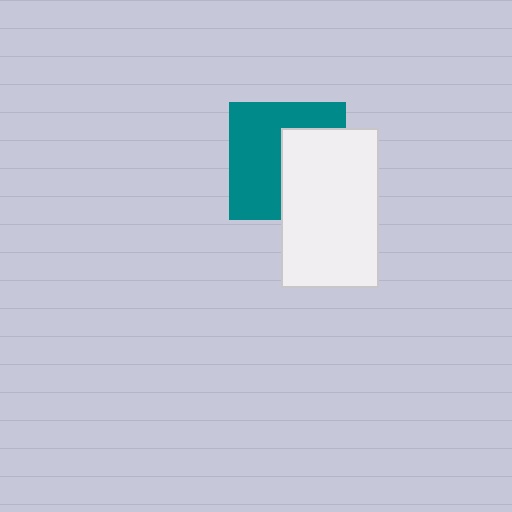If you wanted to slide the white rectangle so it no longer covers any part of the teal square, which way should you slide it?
Slide it right — that is the most direct way to separate the two shapes.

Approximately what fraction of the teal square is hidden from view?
Roughly 43% of the teal square is hidden behind the white rectangle.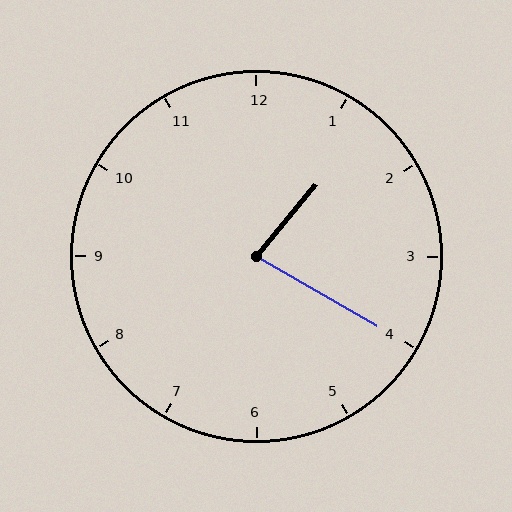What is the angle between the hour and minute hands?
Approximately 80 degrees.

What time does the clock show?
1:20.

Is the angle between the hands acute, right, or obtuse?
It is acute.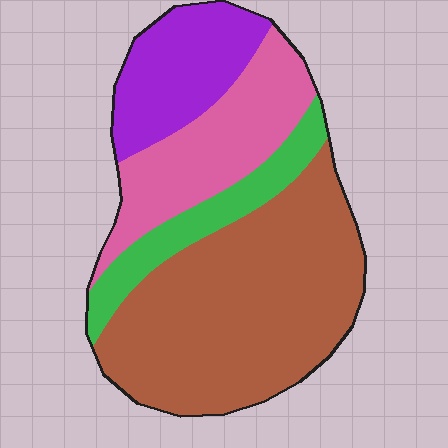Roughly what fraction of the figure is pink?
Pink takes up between a sixth and a third of the figure.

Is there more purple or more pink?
Pink.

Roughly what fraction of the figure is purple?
Purple takes up about one sixth (1/6) of the figure.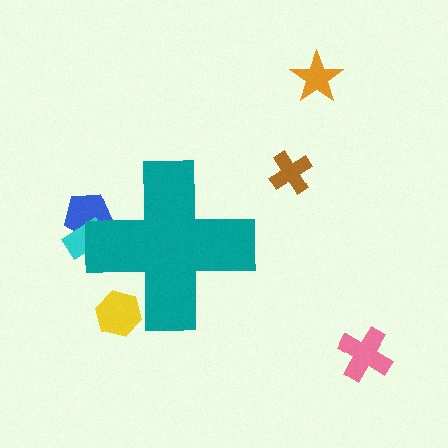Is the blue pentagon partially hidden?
Yes, the blue pentagon is partially hidden behind the teal cross.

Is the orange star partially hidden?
No, the orange star is fully visible.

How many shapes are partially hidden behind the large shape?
3 shapes are partially hidden.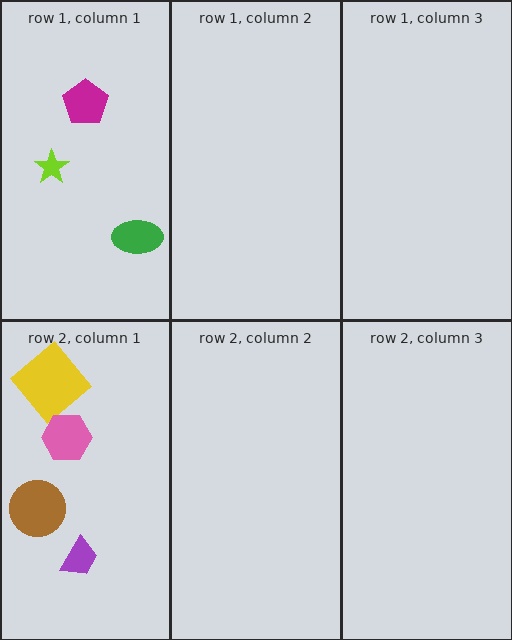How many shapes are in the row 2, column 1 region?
4.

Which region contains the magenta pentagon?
The row 1, column 1 region.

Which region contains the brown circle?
The row 2, column 1 region.